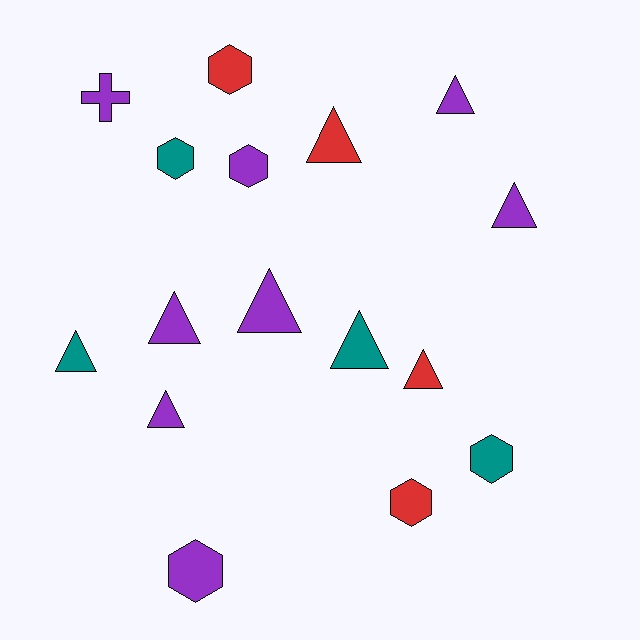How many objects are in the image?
There are 16 objects.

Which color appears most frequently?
Purple, with 8 objects.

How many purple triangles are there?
There are 5 purple triangles.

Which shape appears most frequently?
Triangle, with 9 objects.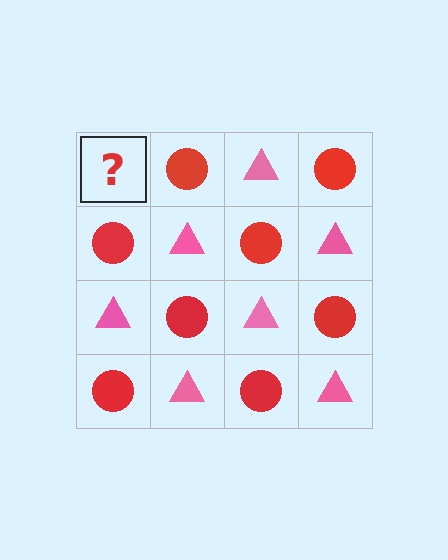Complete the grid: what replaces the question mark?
The question mark should be replaced with a pink triangle.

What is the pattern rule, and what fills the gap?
The rule is that it alternates pink triangle and red circle in a checkerboard pattern. The gap should be filled with a pink triangle.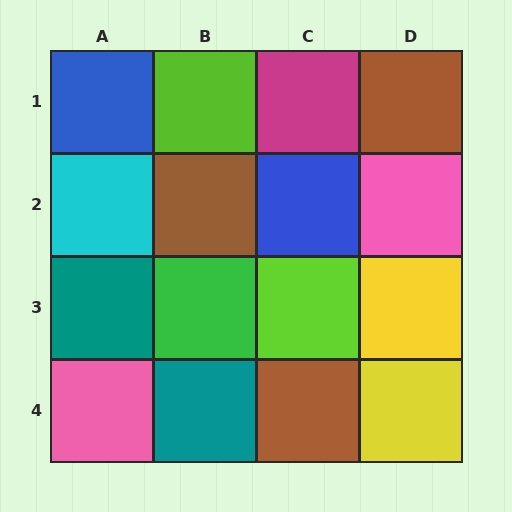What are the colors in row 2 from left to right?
Cyan, brown, blue, pink.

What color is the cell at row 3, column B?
Green.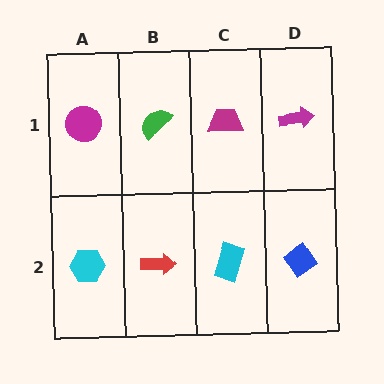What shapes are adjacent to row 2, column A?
A magenta circle (row 1, column A), a red arrow (row 2, column B).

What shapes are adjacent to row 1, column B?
A red arrow (row 2, column B), a magenta circle (row 1, column A), a magenta trapezoid (row 1, column C).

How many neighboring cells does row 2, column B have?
3.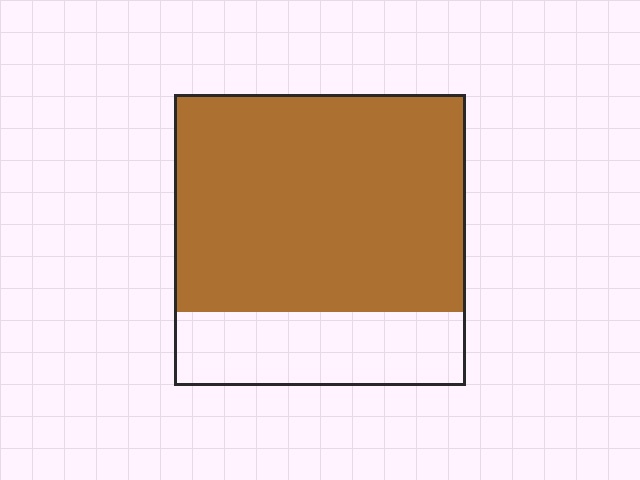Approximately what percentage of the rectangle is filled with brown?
Approximately 75%.